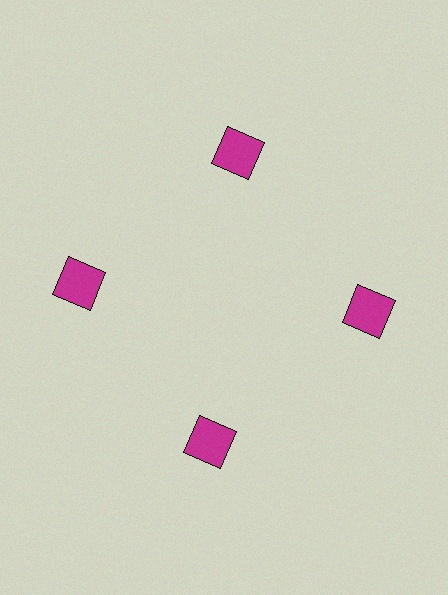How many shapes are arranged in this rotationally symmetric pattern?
There are 4 shapes, arranged in 4 groups of 1.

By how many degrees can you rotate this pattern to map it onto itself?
The pattern maps onto itself every 90 degrees of rotation.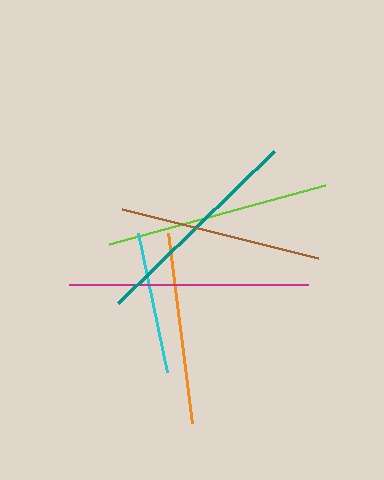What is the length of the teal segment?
The teal segment is approximately 218 pixels long.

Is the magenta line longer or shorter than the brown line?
The magenta line is longer than the brown line.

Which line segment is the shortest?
The cyan line is the shortest at approximately 142 pixels.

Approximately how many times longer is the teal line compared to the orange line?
The teal line is approximately 1.1 times the length of the orange line.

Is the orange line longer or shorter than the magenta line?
The magenta line is longer than the orange line.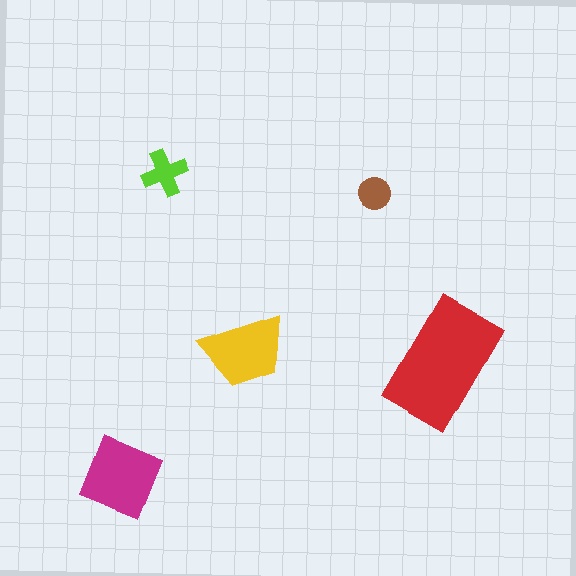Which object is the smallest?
The brown circle.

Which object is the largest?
The red rectangle.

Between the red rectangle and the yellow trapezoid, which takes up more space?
The red rectangle.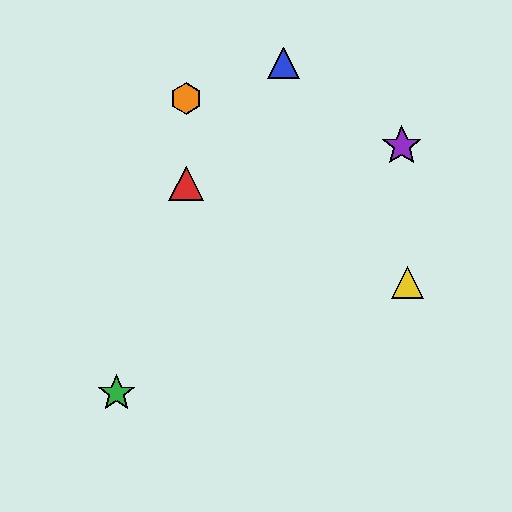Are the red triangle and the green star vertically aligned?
No, the red triangle is at x≈186 and the green star is at x≈116.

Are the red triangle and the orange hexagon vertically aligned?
Yes, both are at x≈186.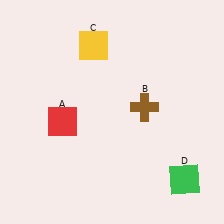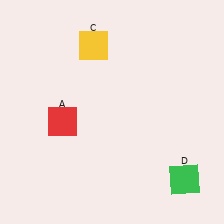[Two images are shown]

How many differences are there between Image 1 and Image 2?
There is 1 difference between the two images.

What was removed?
The brown cross (B) was removed in Image 2.